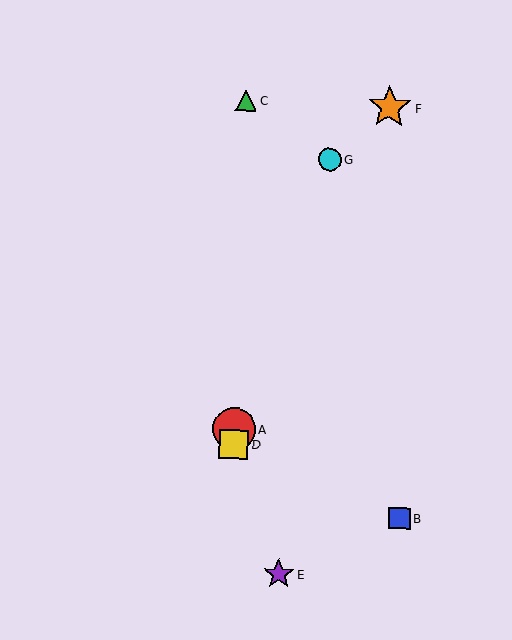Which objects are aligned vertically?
Objects A, C, D are aligned vertically.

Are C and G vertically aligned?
No, C is at x≈246 and G is at x≈330.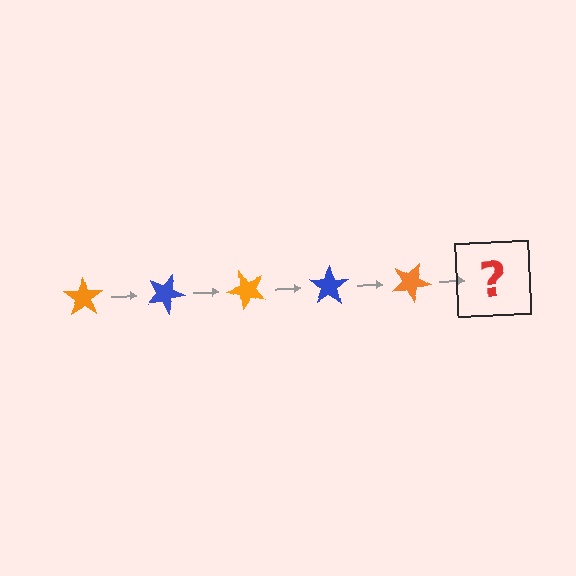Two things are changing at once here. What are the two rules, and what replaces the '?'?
The two rules are that it rotates 25 degrees each step and the color cycles through orange and blue. The '?' should be a blue star, rotated 125 degrees from the start.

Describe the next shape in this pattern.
It should be a blue star, rotated 125 degrees from the start.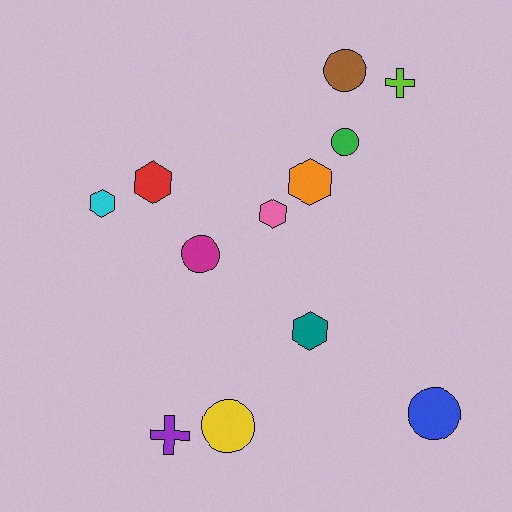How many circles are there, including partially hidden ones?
There are 5 circles.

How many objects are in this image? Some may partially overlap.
There are 12 objects.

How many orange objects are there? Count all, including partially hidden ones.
There is 1 orange object.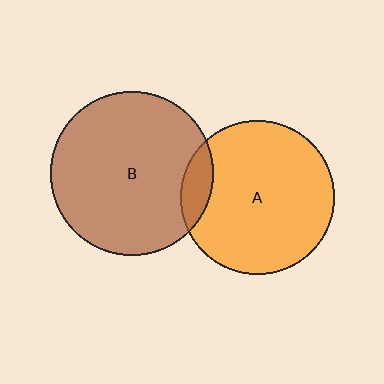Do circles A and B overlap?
Yes.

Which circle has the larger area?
Circle B (brown).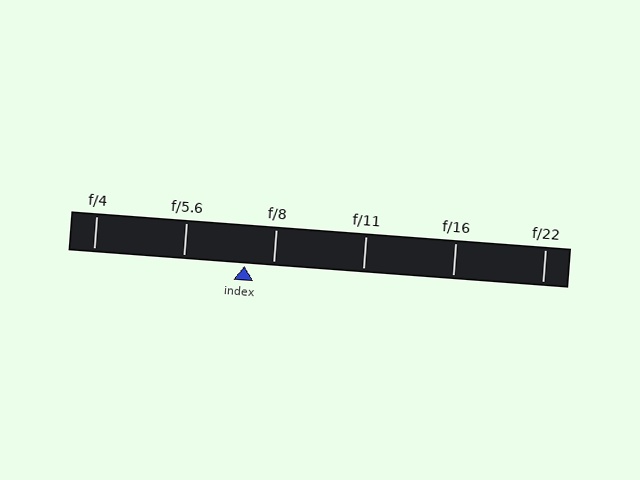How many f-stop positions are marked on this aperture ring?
There are 6 f-stop positions marked.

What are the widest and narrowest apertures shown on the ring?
The widest aperture shown is f/4 and the narrowest is f/22.